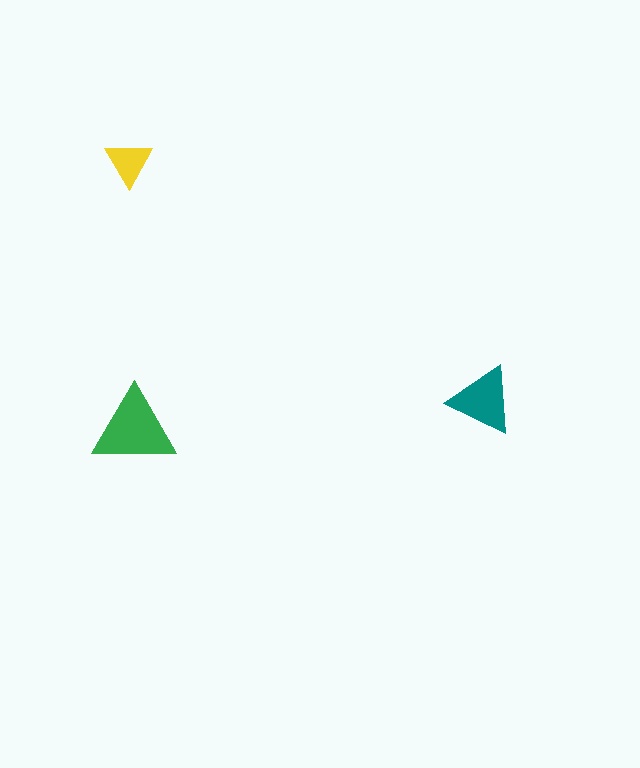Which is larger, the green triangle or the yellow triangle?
The green one.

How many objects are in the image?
There are 3 objects in the image.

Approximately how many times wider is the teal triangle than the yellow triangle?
About 1.5 times wider.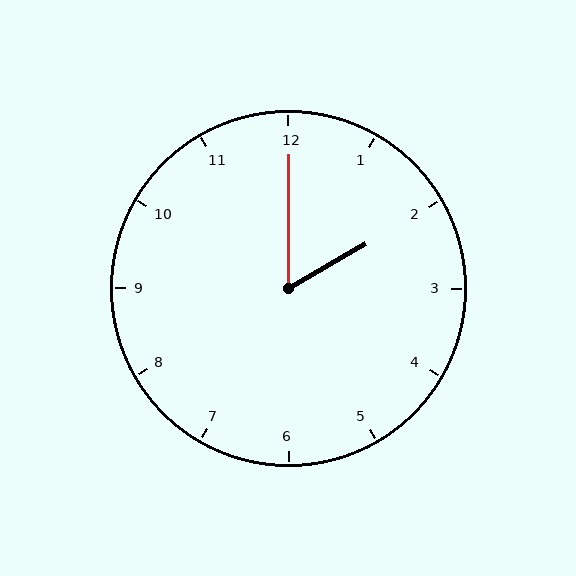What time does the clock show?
2:00.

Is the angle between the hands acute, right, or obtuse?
It is acute.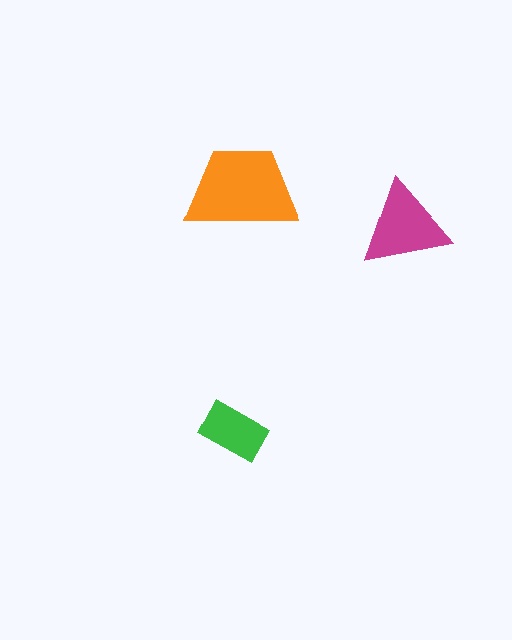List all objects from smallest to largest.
The green rectangle, the magenta triangle, the orange trapezoid.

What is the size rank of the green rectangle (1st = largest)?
3rd.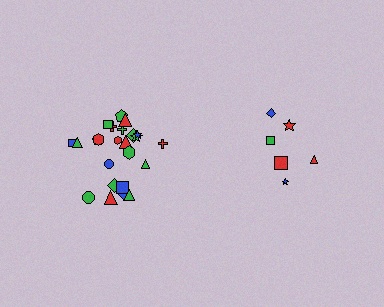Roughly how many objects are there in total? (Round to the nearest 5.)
Roughly 30 objects in total.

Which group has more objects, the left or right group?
The left group.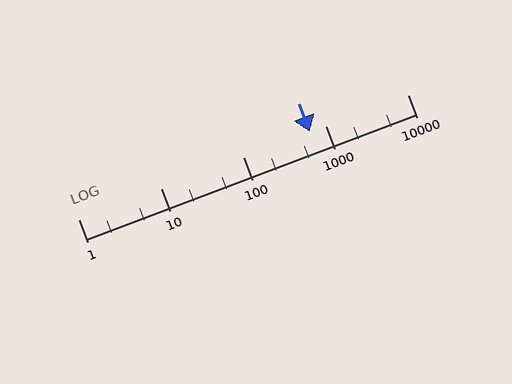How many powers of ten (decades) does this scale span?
The scale spans 4 decades, from 1 to 10000.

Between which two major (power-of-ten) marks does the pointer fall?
The pointer is between 100 and 1000.